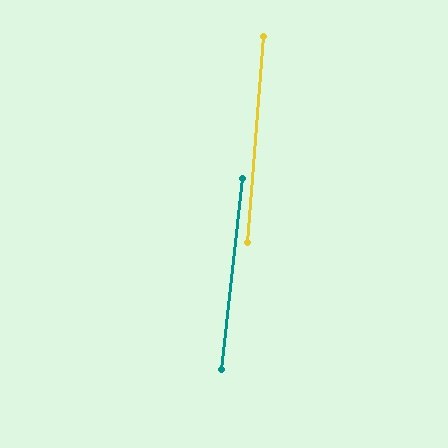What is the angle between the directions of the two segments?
Approximately 2 degrees.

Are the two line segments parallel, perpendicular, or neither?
Parallel — their directions differ by only 1.8°.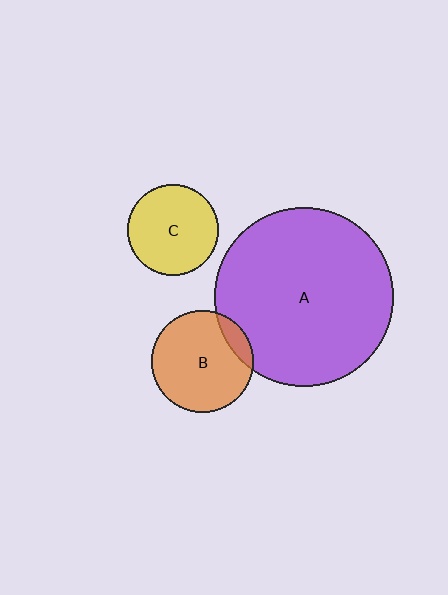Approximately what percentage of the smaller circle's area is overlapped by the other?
Approximately 10%.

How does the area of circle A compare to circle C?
Approximately 3.8 times.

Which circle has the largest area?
Circle A (purple).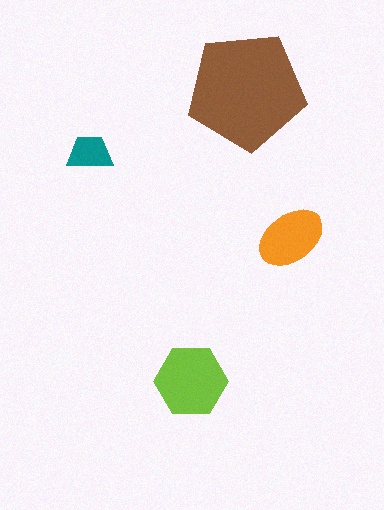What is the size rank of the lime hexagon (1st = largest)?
2nd.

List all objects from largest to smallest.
The brown pentagon, the lime hexagon, the orange ellipse, the teal trapezoid.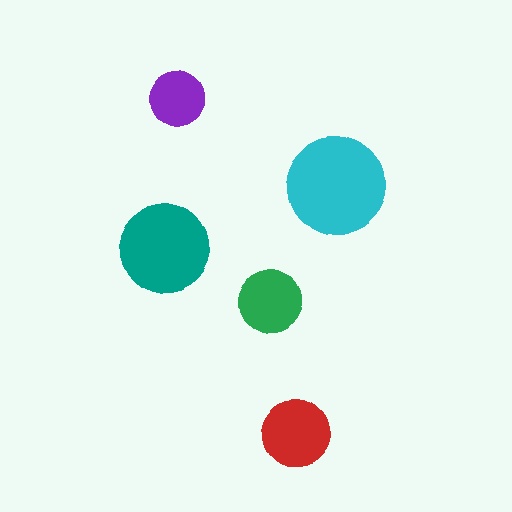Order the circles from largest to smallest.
the cyan one, the teal one, the red one, the green one, the purple one.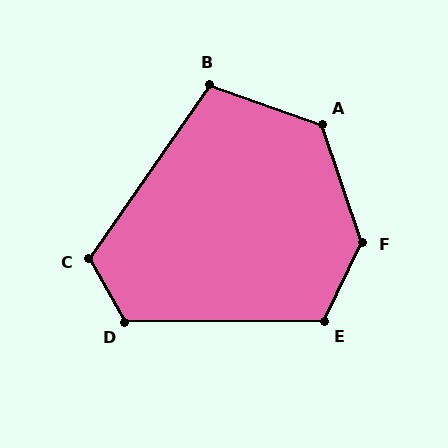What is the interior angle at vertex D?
Approximately 119 degrees (obtuse).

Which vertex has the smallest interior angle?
B, at approximately 106 degrees.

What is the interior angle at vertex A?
Approximately 128 degrees (obtuse).